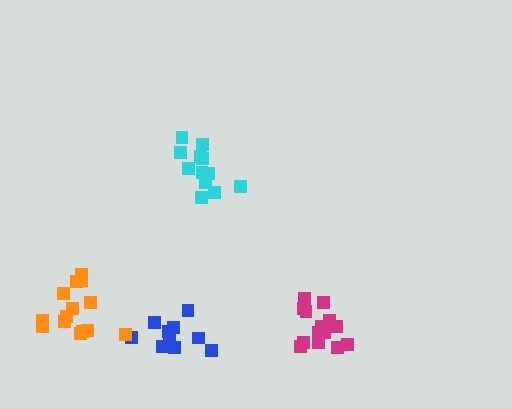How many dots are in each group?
Group 1: 14 dots, Group 2: 10 dots, Group 3: 14 dots, Group 4: 12 dots (50 total).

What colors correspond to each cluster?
The clusters are colored: magenta, blue, orange, cyan.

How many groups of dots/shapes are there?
There are 4 groups.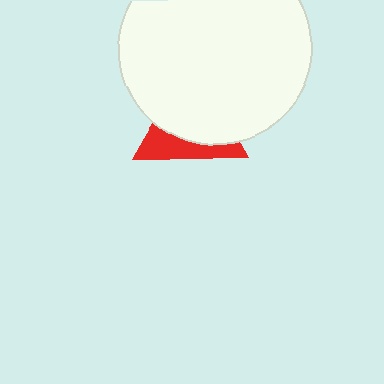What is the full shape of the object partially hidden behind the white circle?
The partially hidden object is a red triangle.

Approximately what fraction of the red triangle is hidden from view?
Roughly 64% of the red triangle is hidden behind the white circle.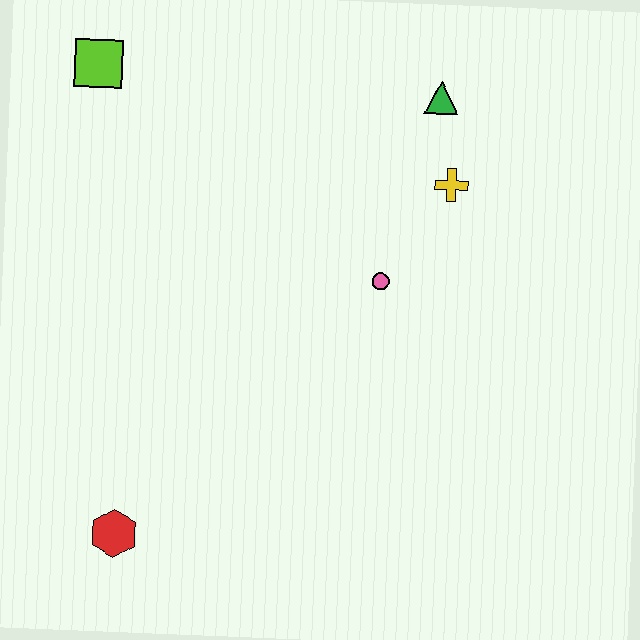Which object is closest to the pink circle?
The yellow cross is closest to the pink circle.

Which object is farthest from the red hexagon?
The green triangle is farthest from the red hexagon.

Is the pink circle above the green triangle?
No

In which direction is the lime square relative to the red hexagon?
The lime square is above the red hexagon.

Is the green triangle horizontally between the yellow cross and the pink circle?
Yes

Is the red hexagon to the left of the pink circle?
Yes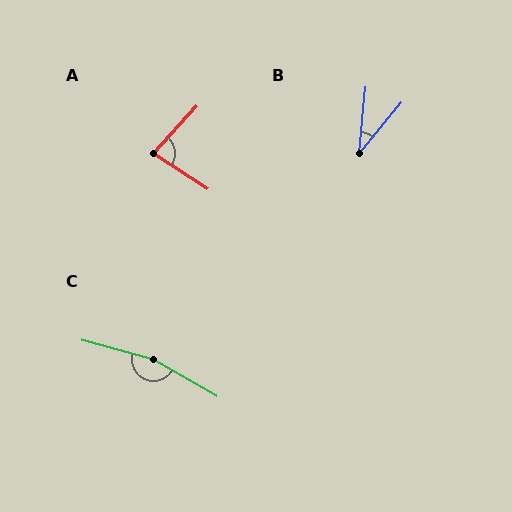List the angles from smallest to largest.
B (34°), A (81°), C (165°).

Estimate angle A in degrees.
Approximately 81 degrees.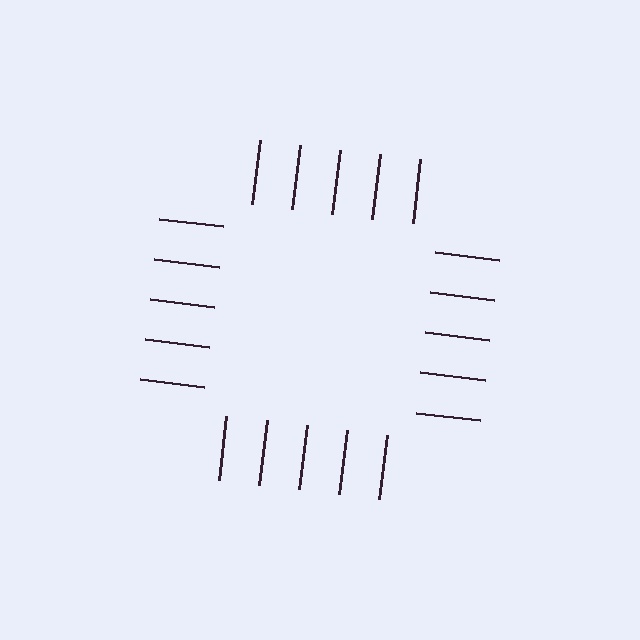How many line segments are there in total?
20 — 5 along each of the 4 edges.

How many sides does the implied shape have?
4 sides — the line-ends trace a square.